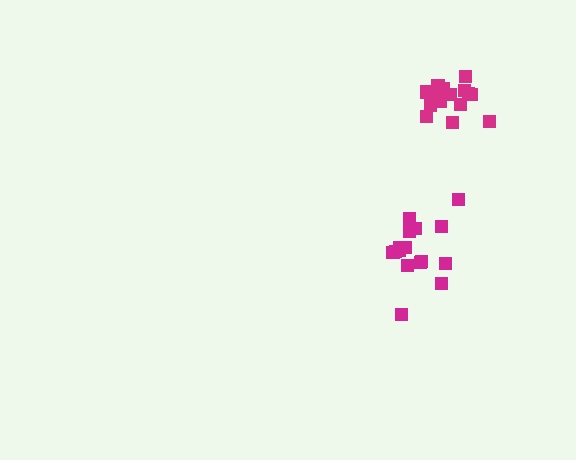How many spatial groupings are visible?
There are 2 spatial groupings.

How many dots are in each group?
Group 1: 17 dots, Group 2: 17 dots (34 total).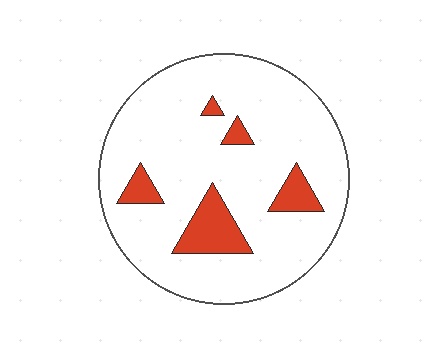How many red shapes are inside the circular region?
5.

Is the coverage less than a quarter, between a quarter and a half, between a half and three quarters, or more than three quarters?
Less than a quarter.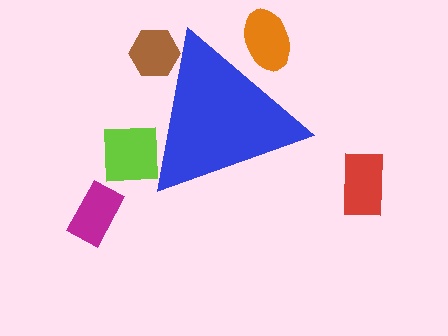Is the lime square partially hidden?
Yes, the lime square is partially hidden behind the blue triangle.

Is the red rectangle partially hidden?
No, the red rectangle is fully visible.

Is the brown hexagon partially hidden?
Yes, the brown hexagon is partially hidden behind the blue triangle.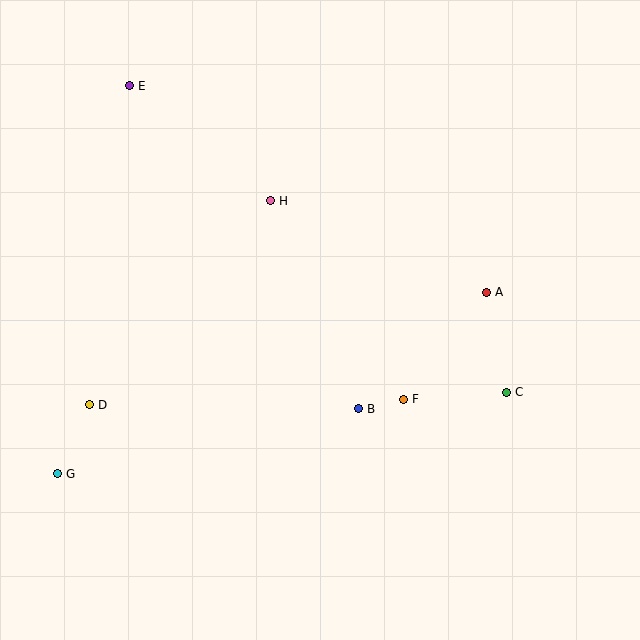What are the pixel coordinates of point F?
Point F is at (403, 399).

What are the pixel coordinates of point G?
Point G is at (57, 474).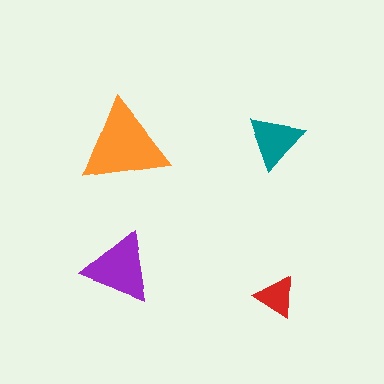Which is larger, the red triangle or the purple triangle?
The purple one.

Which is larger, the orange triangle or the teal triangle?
The orange one.